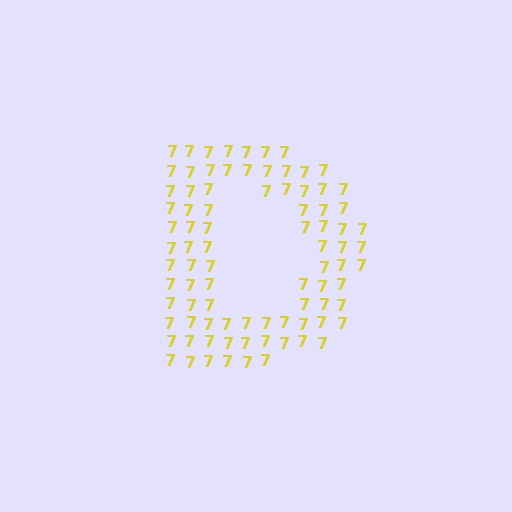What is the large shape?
The large shape is the letter D.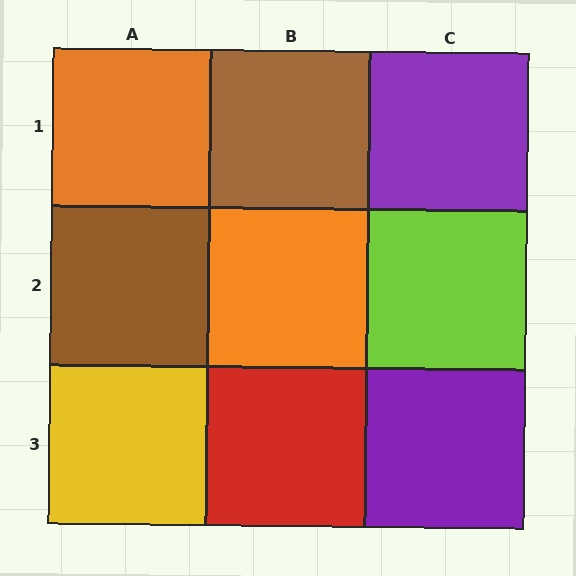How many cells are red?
1 cell is red.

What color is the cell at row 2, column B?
Orange.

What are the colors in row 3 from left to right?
Yellow, red, purple.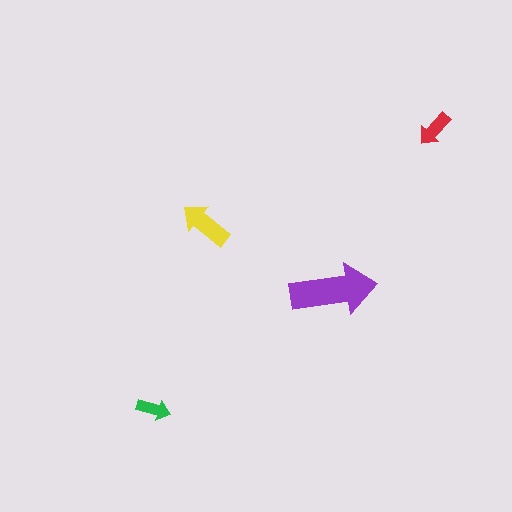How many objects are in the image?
There are 4 objects in the image.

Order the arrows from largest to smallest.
the purple one, the yellow one, the red one, the green one.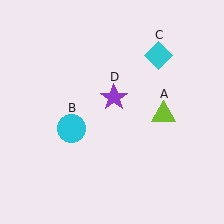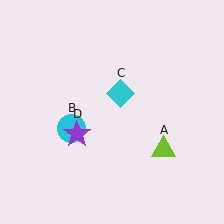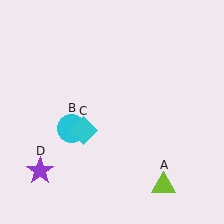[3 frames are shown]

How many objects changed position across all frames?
3 objects changed position: lime triangle (object A), cyan diamond (object C), purple star (object D).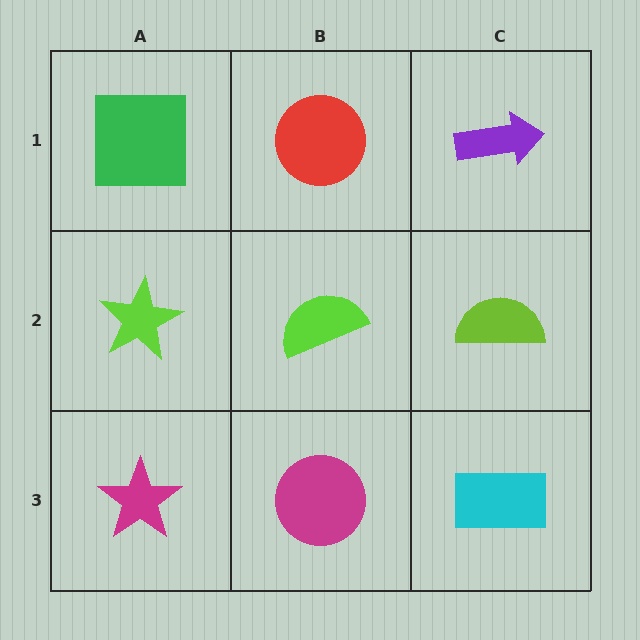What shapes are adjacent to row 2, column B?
A red circle (row 1, column B), a magenta circle (row 3, column B), a lime star (row 2, column A), a lime semicircle (row 2, column C).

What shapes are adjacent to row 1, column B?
A lime semicircle (row 2, column B), a green square (row 1, column A), a purple arrow (row 1, column C).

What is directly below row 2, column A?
A magenta star.